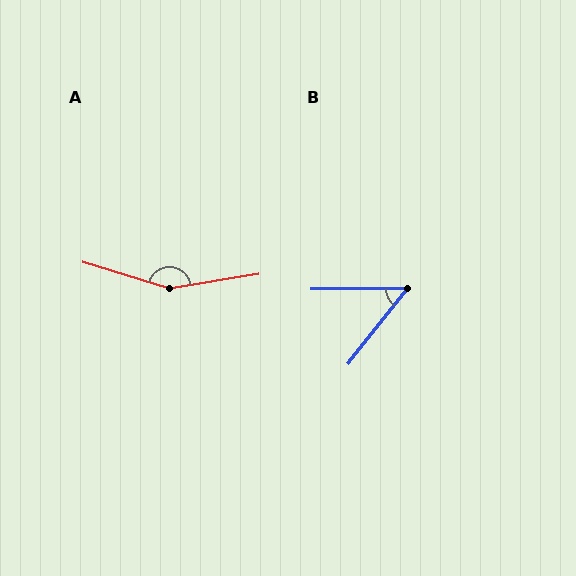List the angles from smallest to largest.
B (51°), A (153°).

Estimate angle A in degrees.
Approximately 153 degrees.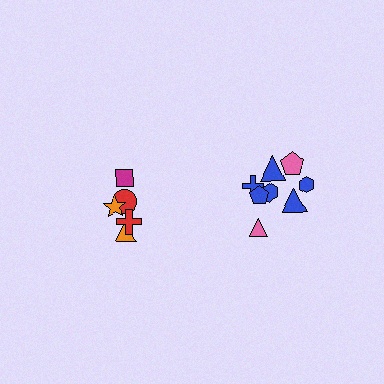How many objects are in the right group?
There are 8 objects.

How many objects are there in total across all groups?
There are 13 objects.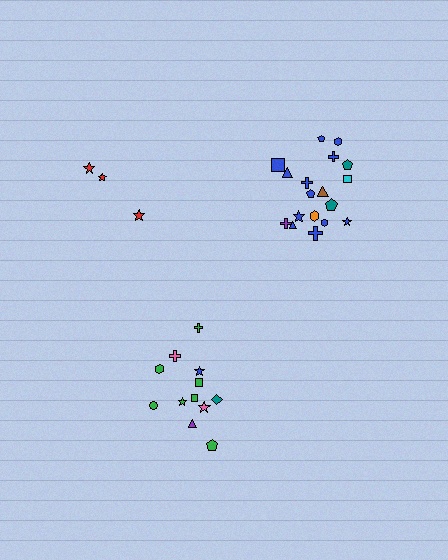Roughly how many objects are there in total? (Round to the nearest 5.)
Roughly 35 objects in total.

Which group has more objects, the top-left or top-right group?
The top-right group.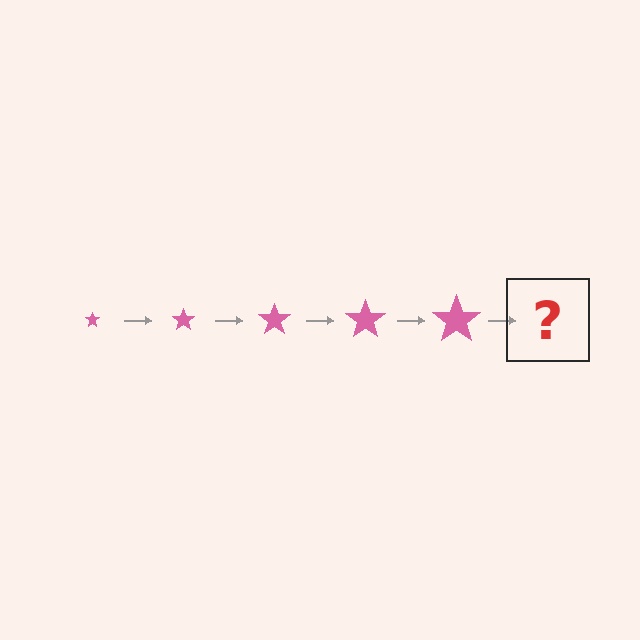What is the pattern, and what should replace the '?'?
The pattern is that the star gets progressively larger each step. The '?' should be a pink star, larger than the previous one.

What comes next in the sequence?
The next element should be a pink star, larger than the previous one.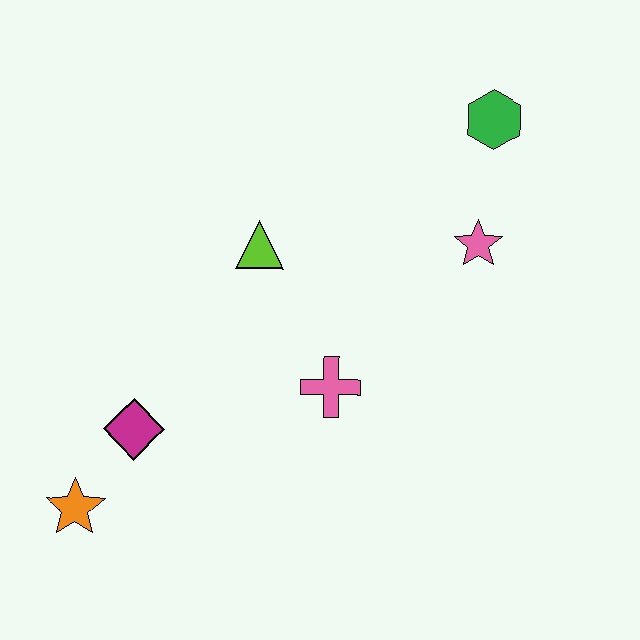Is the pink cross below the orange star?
No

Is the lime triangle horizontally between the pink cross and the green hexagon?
No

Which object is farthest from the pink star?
The orange star is farthest from the pink star.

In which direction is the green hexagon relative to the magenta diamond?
The green hexagon is to the right of the magenta diamond.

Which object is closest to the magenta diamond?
The orange star is closest to the magenta diamond.